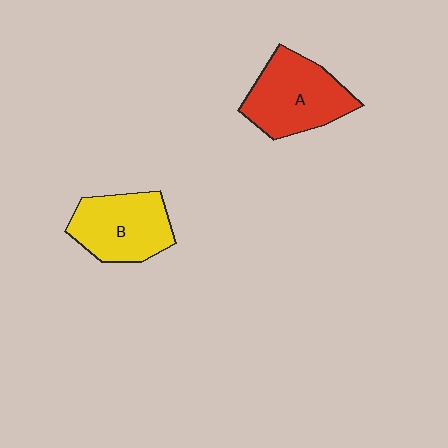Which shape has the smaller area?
Shape B (yellow).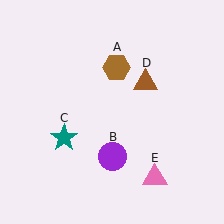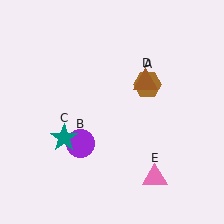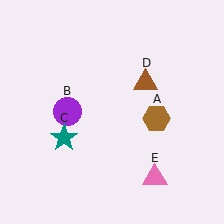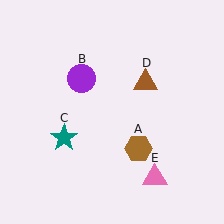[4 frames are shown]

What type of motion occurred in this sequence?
The brown hexagon (object A), purple circle (object B) rotated clockwise around the center of the scene.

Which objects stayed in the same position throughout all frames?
Teal star (object C) and brown triangle (object D) and pink triangle (object E) remained stationary.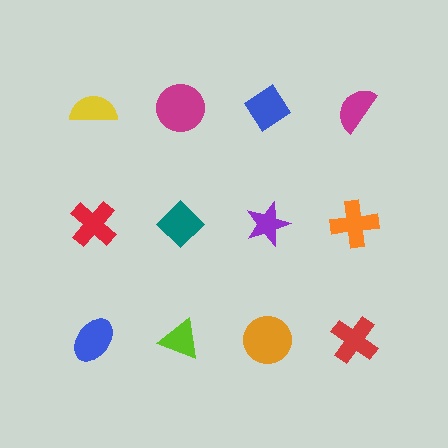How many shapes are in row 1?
4 shapes.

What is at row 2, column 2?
A teal diamond.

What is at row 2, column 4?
An orange cross.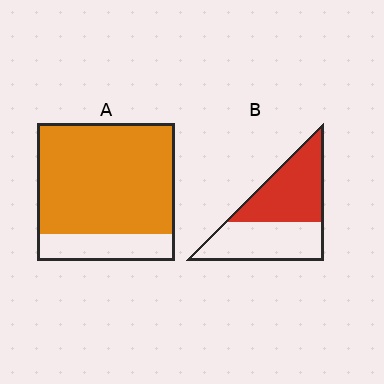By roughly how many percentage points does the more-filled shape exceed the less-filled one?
By roughly 30 percentage points (A over B).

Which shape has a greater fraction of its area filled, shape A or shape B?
Shape A.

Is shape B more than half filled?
Roughly half.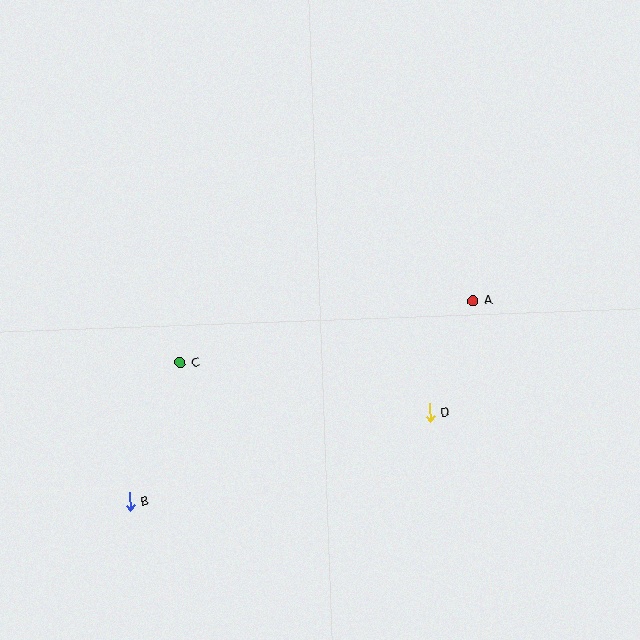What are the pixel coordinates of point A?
Point A is at (473, 301).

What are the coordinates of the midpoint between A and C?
The midpoint between A and C is at (327, 332).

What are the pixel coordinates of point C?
Point C is at (180, 363).